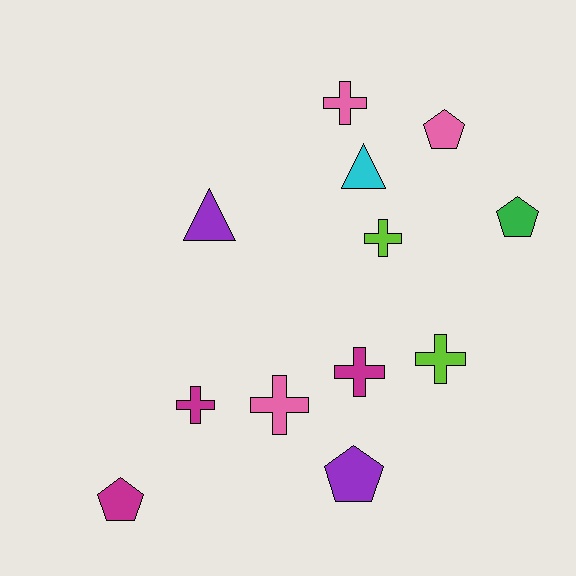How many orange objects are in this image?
There are no orange objects.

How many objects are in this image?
There are 12 objects.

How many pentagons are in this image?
There are 4 pentagons.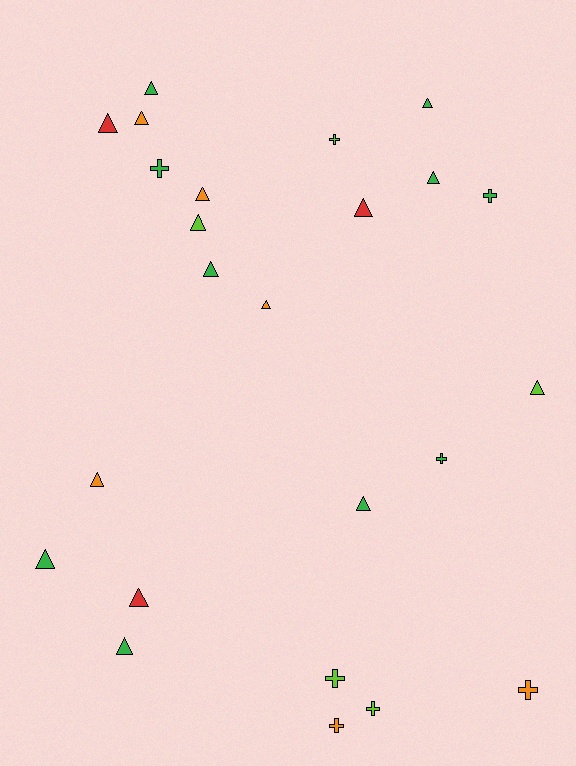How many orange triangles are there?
There are 4 orange triangles.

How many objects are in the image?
There are 24 objects.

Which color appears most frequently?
Green, with 10 objects.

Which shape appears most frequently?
Triangle, with 16 objects.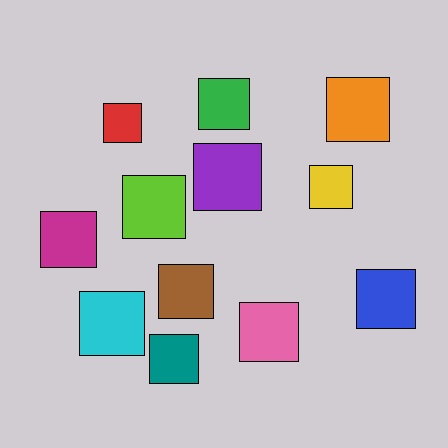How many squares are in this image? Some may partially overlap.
There are 12 squares.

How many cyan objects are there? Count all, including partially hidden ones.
There is 1 cyan object.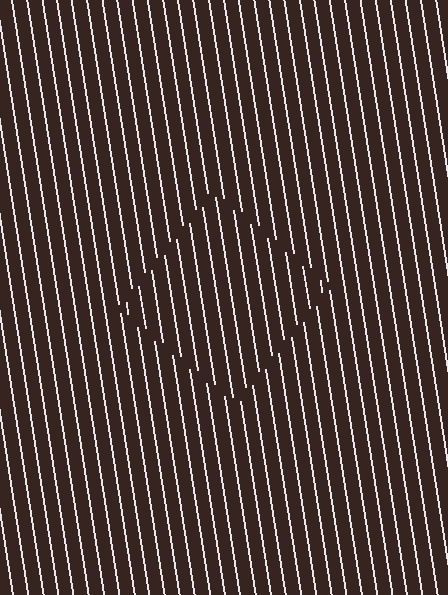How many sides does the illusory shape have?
4 sides — the line-ends trace a square.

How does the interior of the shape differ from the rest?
The interior of the shape contains the same grating, shifted by half a period — the contour is defined by the phase discontinuity where line-ends from the inner and outer gratings abut.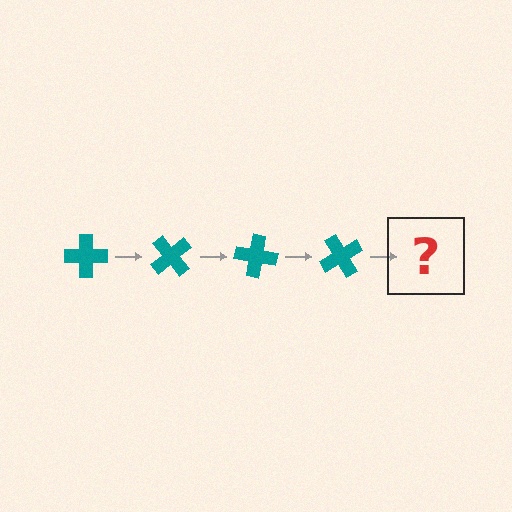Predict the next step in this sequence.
The next step is a teal cross rotated 200 degrees.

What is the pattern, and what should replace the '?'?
The pattern is that the cross rotates 50 degrees each step. The '?' should be a teal cross rotated 200 degrees.